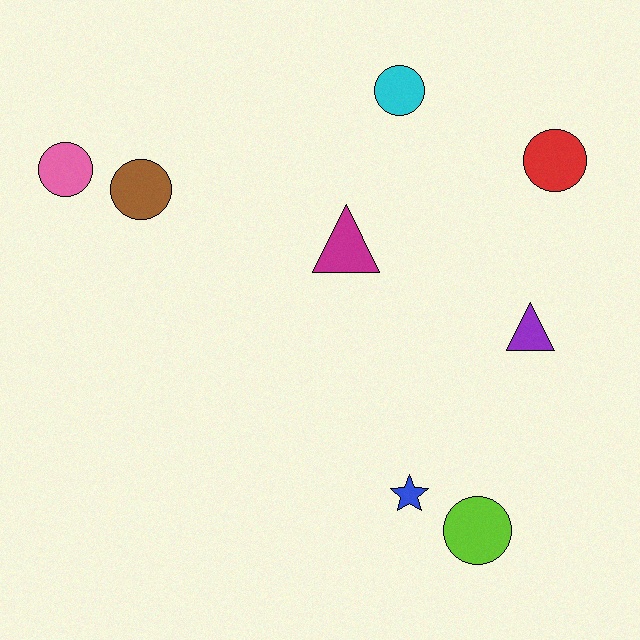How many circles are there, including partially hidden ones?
There are 5 circles.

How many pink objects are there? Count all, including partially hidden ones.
There is 1 pink object.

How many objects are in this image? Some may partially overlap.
There are 8 objects.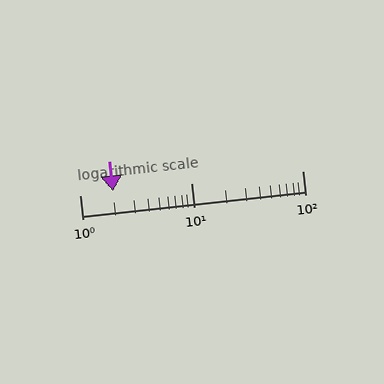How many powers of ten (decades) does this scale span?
The scale spans 2 decades, from 1 to 100.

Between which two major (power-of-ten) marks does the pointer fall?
The pointer is between 1 and 10.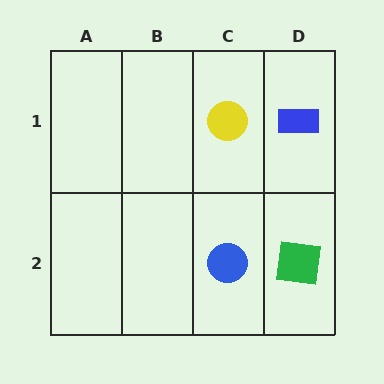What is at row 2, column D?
A green square.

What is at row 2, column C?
A blue circle.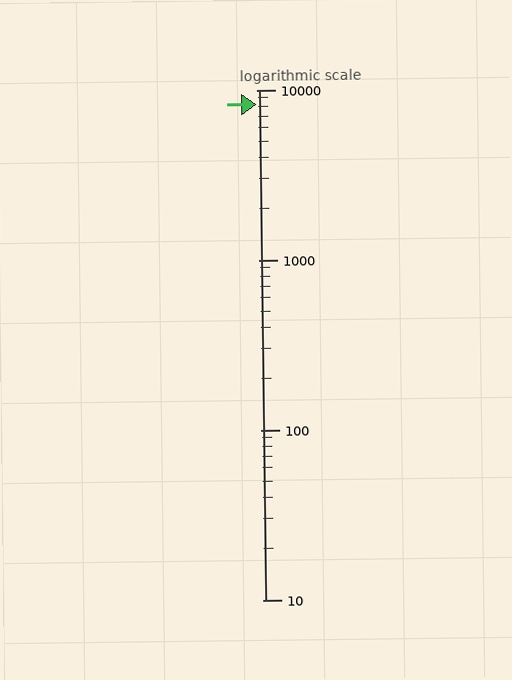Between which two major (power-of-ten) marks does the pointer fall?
The pointer is between 1000 and 10000.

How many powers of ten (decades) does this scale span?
The scale spans 3 decades, from 10 to 10000.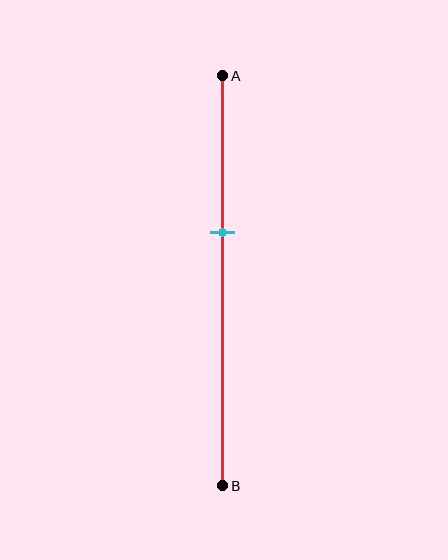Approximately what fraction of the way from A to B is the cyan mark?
The cyan mark is approximately 40% of the way from A to B.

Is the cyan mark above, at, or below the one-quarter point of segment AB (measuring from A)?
The cyan mark is below the one-quarter point of segment AB.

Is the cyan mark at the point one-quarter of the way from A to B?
No, the mark is at about 40% from A, not at the 25% one-quarter point.